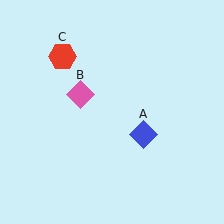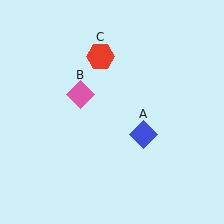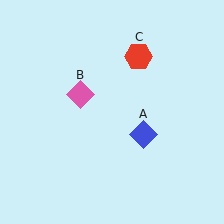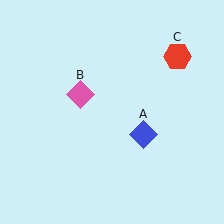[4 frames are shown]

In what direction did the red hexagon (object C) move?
The red hexagon (object C) moved right.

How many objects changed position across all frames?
1 object changed position: red hexagon (object C).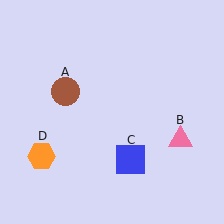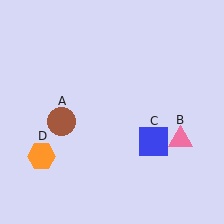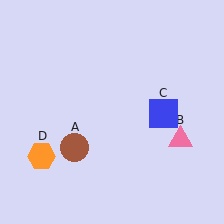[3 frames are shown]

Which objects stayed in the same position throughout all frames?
Pink triangle (object B) and orange hexagon (object D) remained stationary.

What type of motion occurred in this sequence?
The brown circle (object A), blue square (object C) rotated counterclockwise around the center of the scene.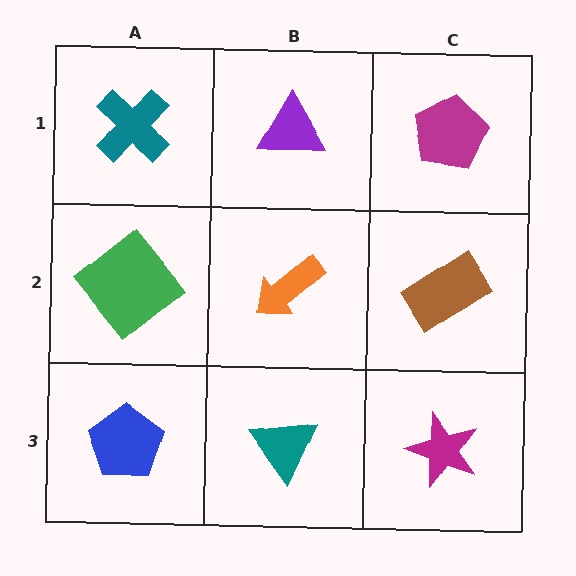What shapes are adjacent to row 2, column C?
A magenta pentagon (row 1, column C), a magenta star (row 3, column C), an orange arrow (row 2, column B).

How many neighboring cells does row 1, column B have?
3.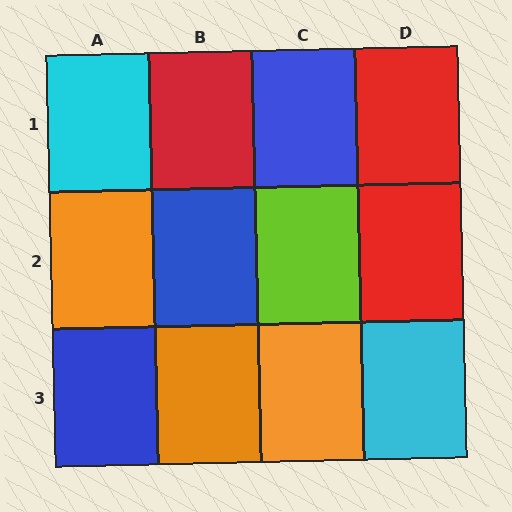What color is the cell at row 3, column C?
Orange.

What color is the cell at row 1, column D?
Red.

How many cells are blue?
3 cells are blue.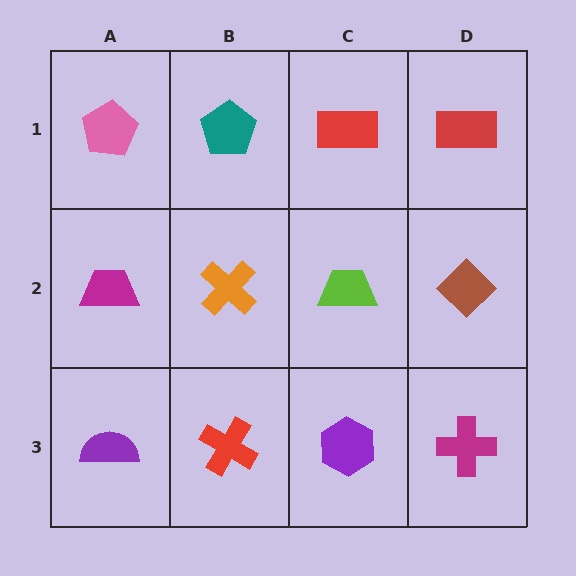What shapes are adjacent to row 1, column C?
A lime trapezoid (row 2, column C), a teal pentagon (row 1, column B), a red rectangle (row 1, column D).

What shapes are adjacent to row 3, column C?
A lime trapezoid (row 2, column C), a red cross (row 3, column B), a magenta cross (row 3, column D).